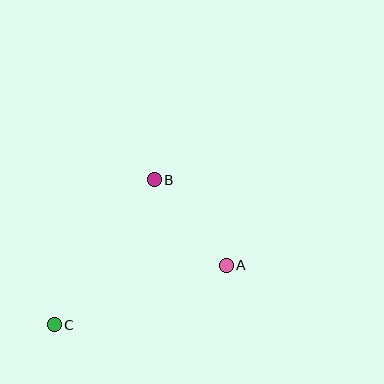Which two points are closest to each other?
Points A and B are closest to each other.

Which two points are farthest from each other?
Points A and C are farthest from each other.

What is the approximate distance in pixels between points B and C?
The distance between B and C is approximately 176 pixels.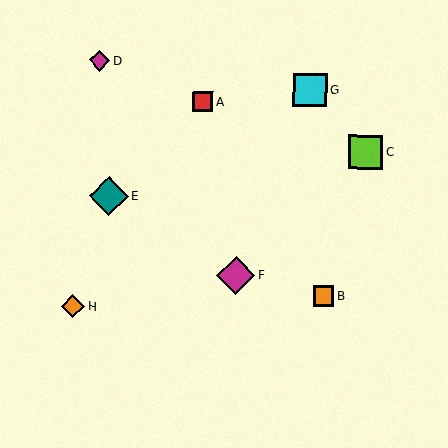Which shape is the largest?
The teal diamond (labeled E) is the largest.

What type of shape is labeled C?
Shape C is a lime square.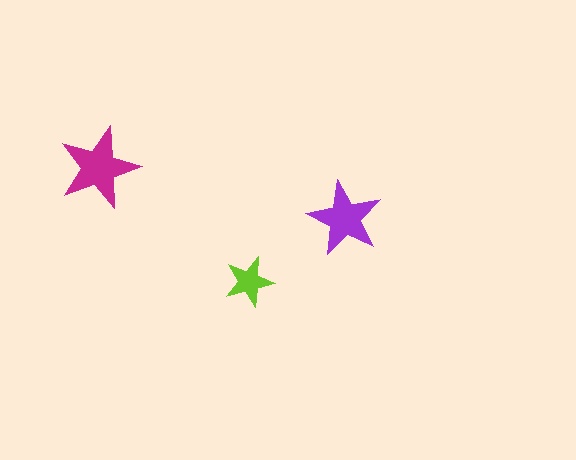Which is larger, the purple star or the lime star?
The purple one.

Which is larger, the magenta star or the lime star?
The magenta one.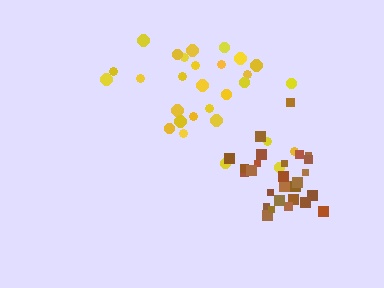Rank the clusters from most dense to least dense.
brown, yellow.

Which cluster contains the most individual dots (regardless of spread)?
Yellow (29).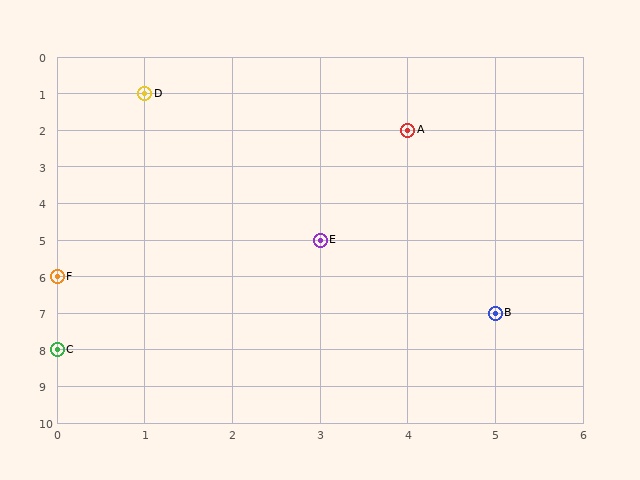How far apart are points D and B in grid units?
Points D and B are 4 columns and 6 rows apart (about 7.2 grid units diagonally).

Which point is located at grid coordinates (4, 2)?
Point A is at (4, 2).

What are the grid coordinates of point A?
Point A is at grid coordinates (4, 2).